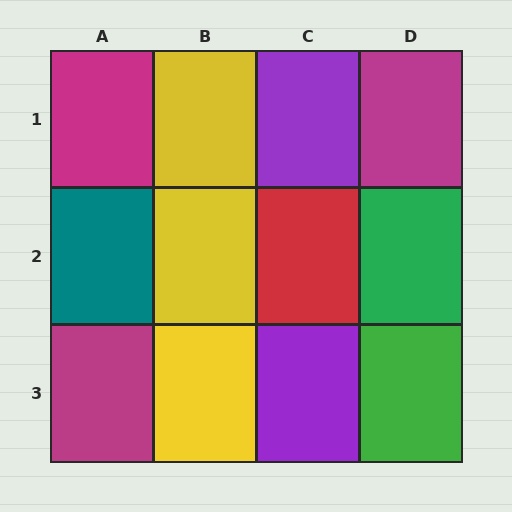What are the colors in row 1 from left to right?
Magenta, yellow, purple, magenta.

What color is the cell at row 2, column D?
Green.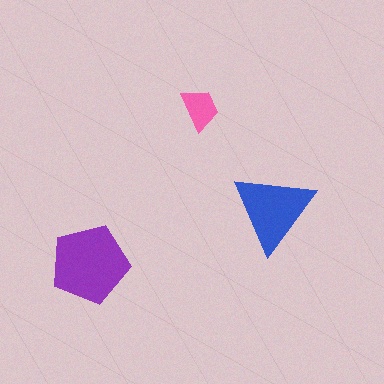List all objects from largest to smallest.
The purple pentagon, the blue triangle, the pink trapezoid.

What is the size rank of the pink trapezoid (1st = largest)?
3rd.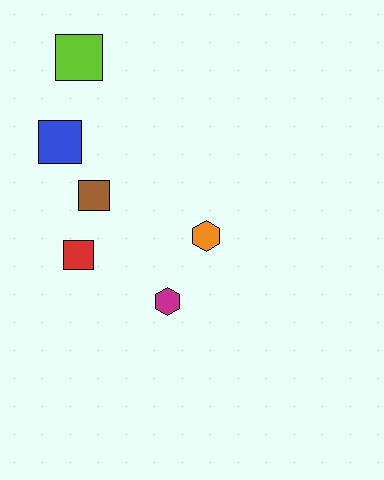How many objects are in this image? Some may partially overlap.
There are 6 objects.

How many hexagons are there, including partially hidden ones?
There are 2 hexagons.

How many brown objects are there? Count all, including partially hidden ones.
There is 1 brown object.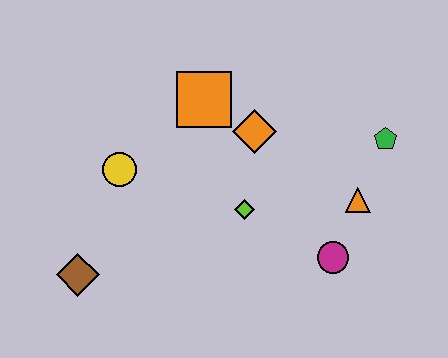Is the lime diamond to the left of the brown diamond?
No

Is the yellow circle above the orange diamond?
No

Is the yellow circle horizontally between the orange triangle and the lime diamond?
No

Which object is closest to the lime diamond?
The orange diamond is closest to the lime diamond.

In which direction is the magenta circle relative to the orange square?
The magenta circle is below the orange square.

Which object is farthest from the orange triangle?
The brown diamond is farthest from the orange triangle.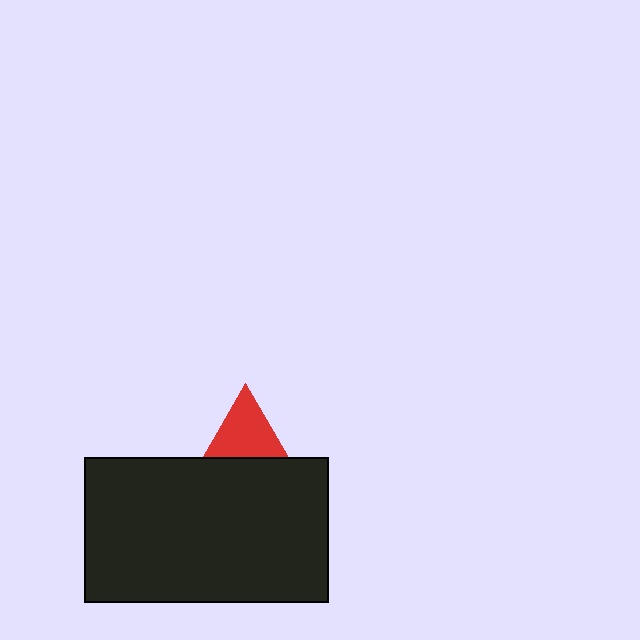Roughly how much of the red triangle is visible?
About half of it is visible (roughly 46%).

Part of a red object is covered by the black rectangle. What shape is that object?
It is a triangle.